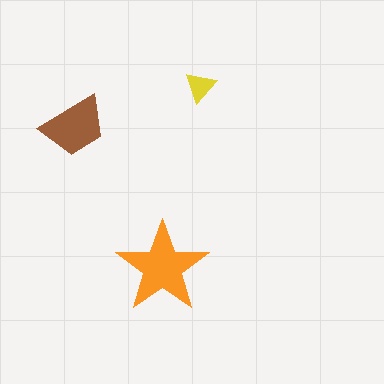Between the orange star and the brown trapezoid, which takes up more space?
The orange star.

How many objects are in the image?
There are 3 objects in the image.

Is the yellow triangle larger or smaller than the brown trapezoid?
Smaller.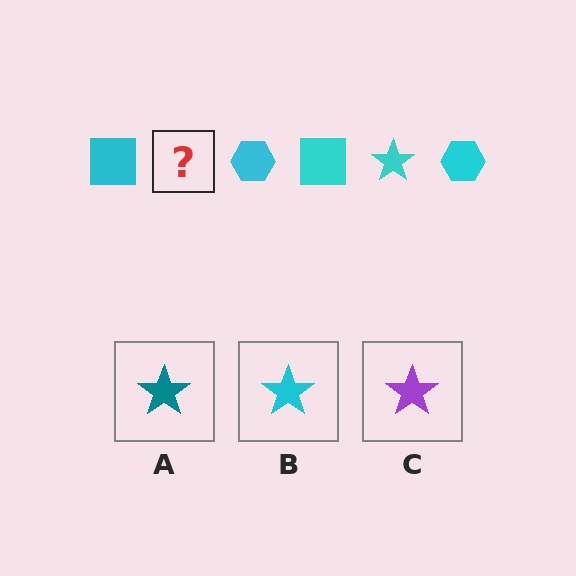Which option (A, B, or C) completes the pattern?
B.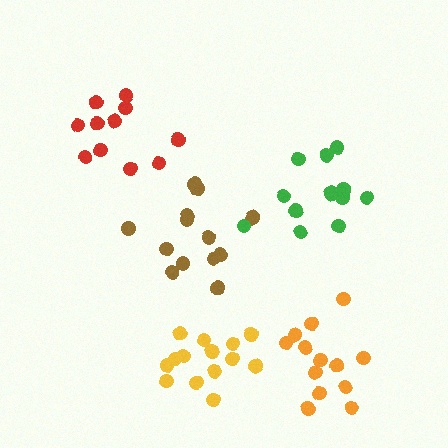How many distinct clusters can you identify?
There are 5 distinct clusters.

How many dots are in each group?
Group 1: 14 dots, Group 2: 11 dots, Group 3: 13 dots, Group 4: 14 dots, Group 5: 13 dots (65 total).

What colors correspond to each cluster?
The clusters are colored: brown, red, green, yellow, orange.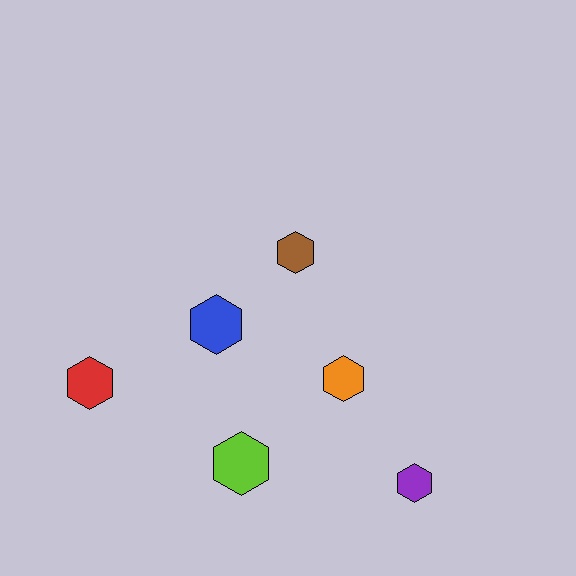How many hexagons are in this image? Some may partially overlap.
There are 6 hexagons.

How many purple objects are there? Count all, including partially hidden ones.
There is 1 purple object.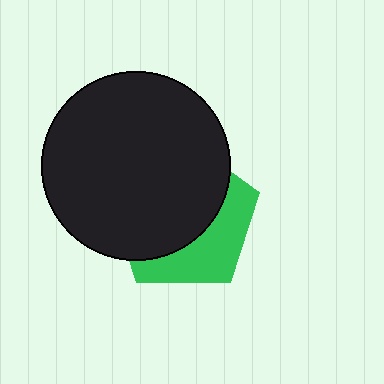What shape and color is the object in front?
The object in front is a black circle.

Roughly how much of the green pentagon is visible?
A small part of it is visible (roughly 37%).